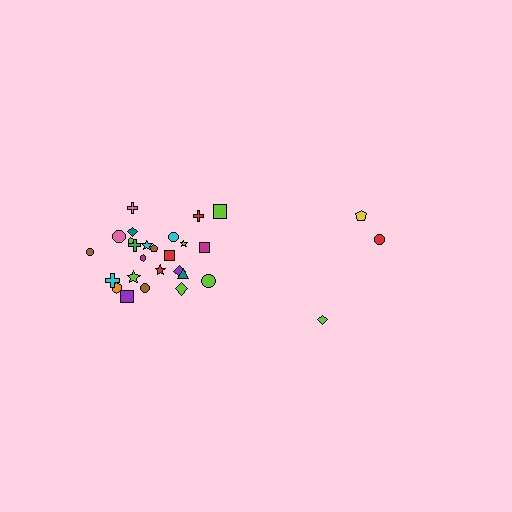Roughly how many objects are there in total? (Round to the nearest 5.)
Roughly 30 objects in total.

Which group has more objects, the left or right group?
The left group.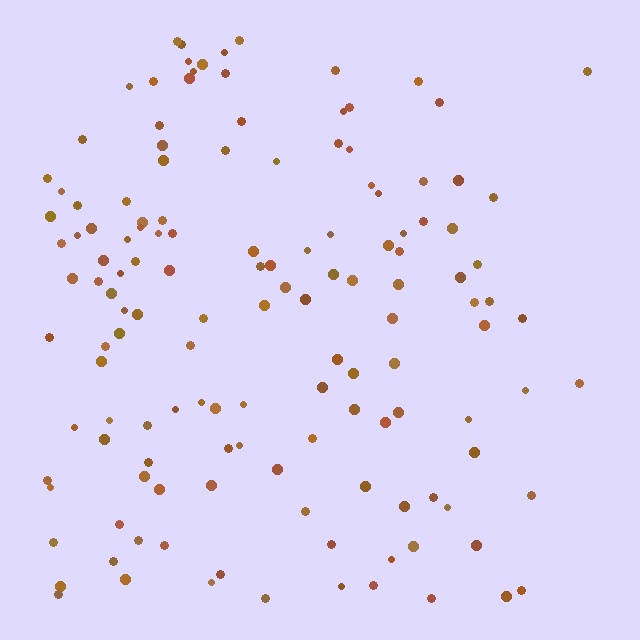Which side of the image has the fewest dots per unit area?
The right.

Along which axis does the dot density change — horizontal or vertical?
Horizontal.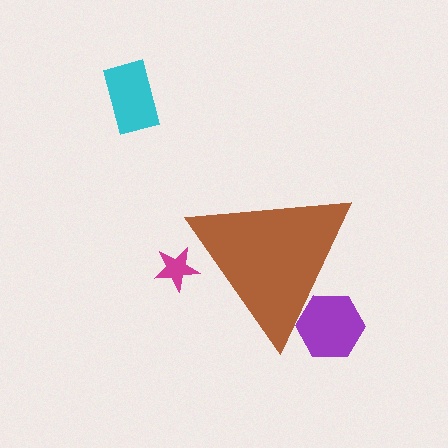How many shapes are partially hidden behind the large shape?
2 shapes are partially hidden.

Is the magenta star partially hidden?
Yes, the magenta star is partially hidden behind the brown triangle.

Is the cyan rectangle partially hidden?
No, the cyan rectangle is fully visible.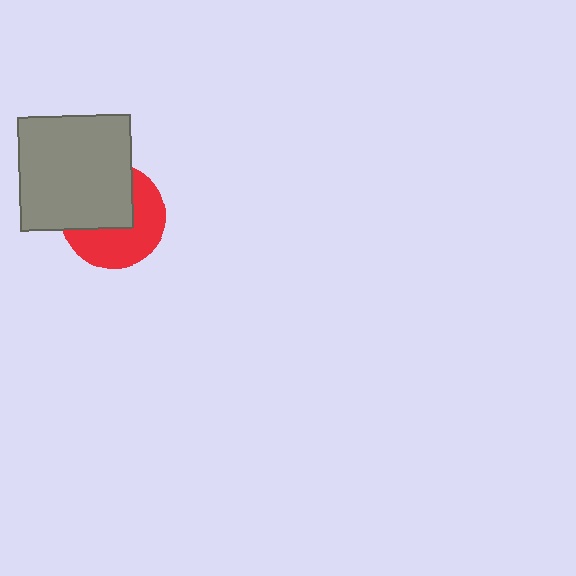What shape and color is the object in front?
The object in front is a gray square.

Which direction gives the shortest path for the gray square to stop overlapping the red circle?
Moving toward the upper-left gives the shortest separation.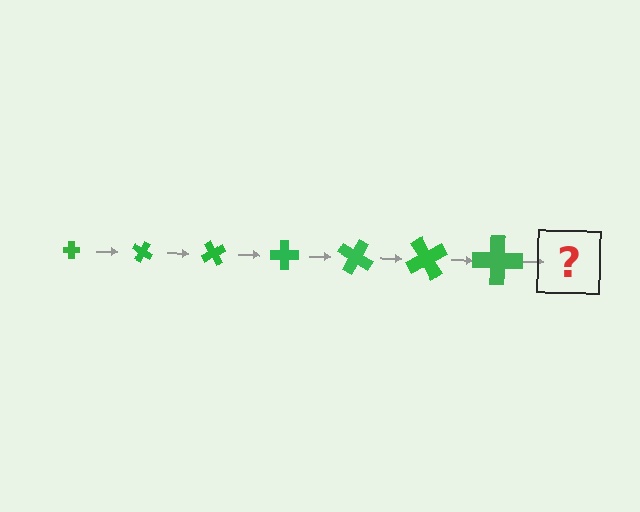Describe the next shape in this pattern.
It should be a cross, larger than the previous one and rotated 210 degrees from the start.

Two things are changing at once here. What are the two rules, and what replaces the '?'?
The two rules are that the cross grows larger each step and it rotates 30 degrees each step. The '?' should be a cross, larger than the previous one and rotated 210 degrees from the start.